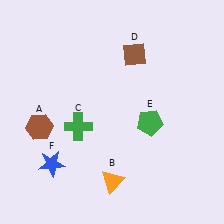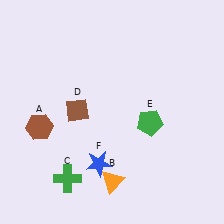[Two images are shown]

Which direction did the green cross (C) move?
The green cross (C) moved down.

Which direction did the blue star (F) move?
The blue star (F) moved right.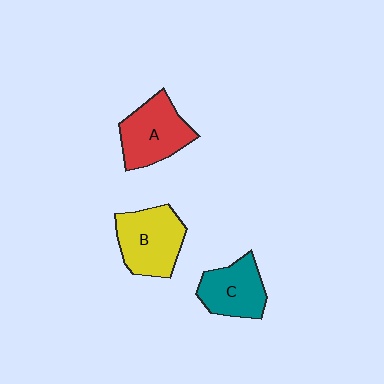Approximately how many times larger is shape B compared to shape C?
Approximately 1.2 times.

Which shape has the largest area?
Shape B (yellow).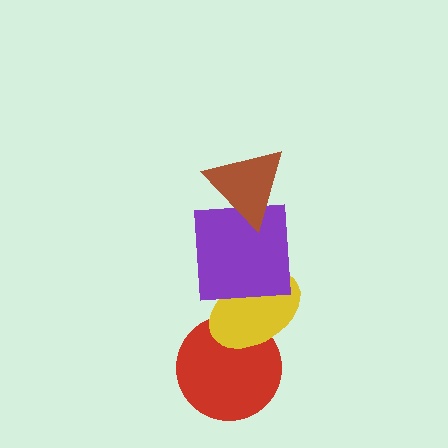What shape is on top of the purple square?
The brown triangle is on top of the purple square.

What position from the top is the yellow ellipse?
The yellow ellipse is 3rd from the top.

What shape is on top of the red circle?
The yellow ellipse is on top of the red circle.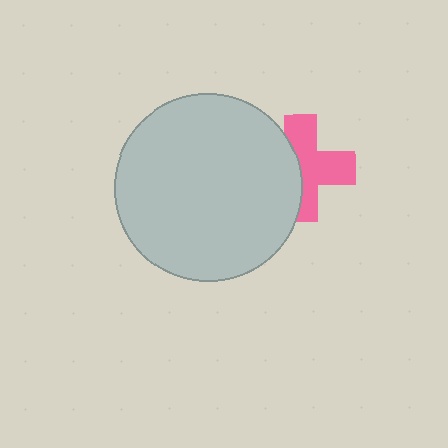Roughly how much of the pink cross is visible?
About half of it is visible (roughly 59%).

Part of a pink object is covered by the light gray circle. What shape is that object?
It is a cross.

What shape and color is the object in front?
The object in front is a light gray circle.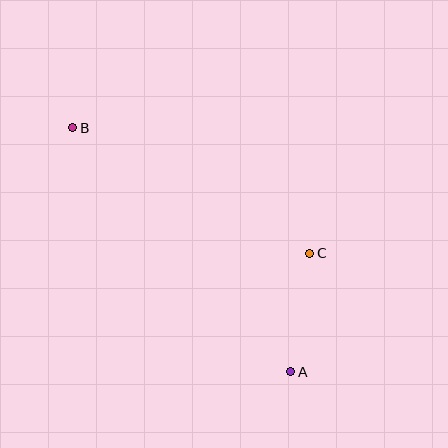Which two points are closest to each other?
Points A and C are closest to each other.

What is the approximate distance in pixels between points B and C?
The distance between B and C is approximately 268 pixels.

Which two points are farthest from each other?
Points A and B are farthest from each other.